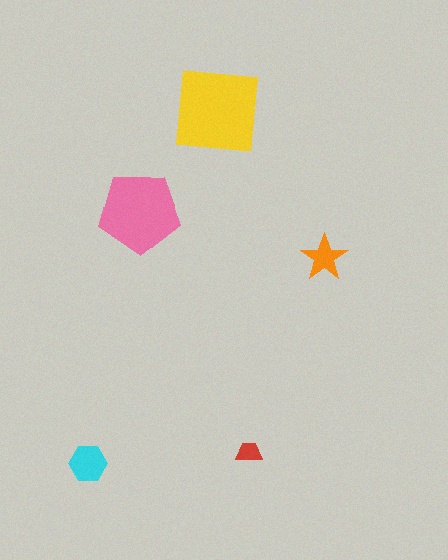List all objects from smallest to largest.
The red trapezoid, the orange star, the cyan hexagon, the pink pentagon, the yellow square.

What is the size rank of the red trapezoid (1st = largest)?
5th.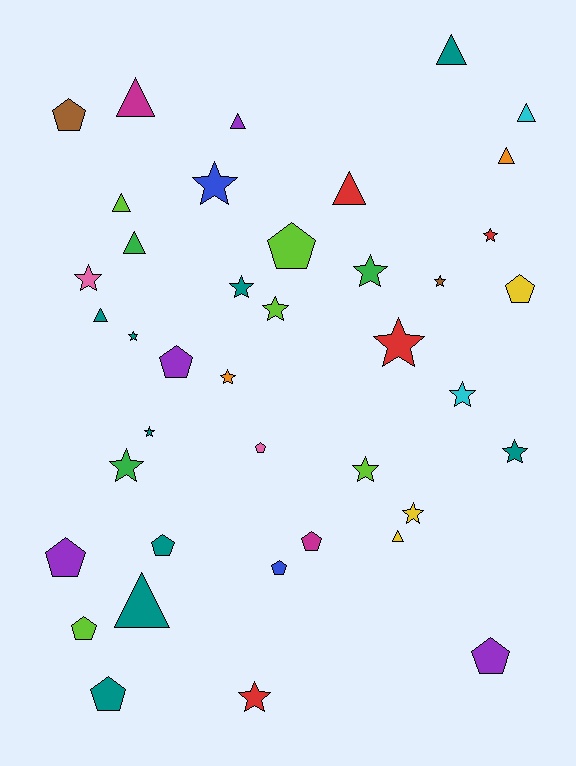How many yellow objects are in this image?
There are 3 yellow objects.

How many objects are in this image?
There are 40 objects.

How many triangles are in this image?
There are 11 triangles.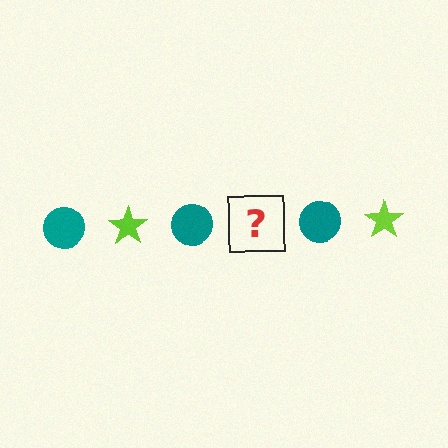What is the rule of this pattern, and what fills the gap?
The rule is that the pattern alternates between teal circle and lime star. The gap should be filled with a lime star.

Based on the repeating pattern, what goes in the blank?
The blank should be a lime star.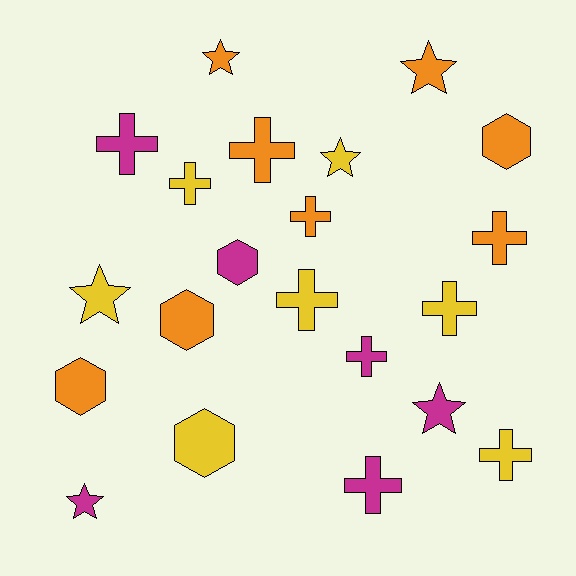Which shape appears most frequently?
Cross, with 10 objects.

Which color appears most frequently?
Orange, with 8 objects.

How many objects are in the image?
There are 21 objects.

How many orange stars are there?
There are 2 orange stars.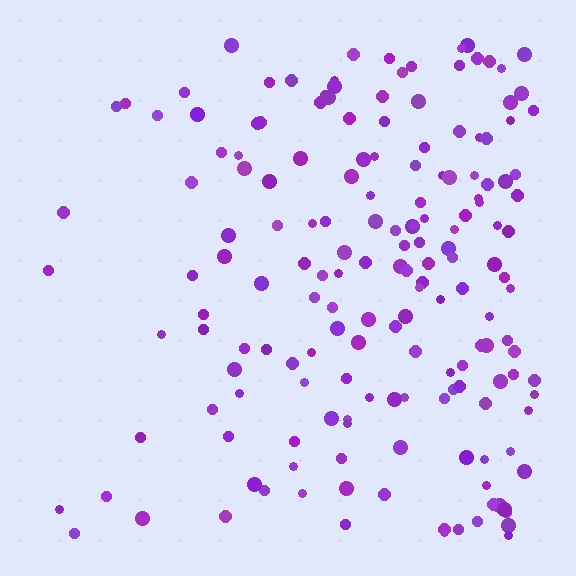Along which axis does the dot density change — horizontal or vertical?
Horizontal.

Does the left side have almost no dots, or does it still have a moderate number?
Still a moderate number, just noticeably fewer than the right.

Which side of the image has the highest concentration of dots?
The right.